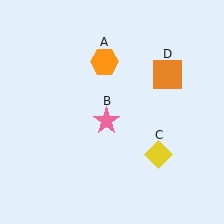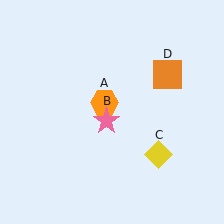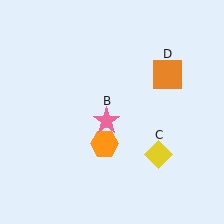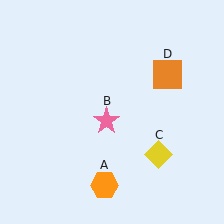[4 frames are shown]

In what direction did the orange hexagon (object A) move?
The orange hexagon (object A) moved down.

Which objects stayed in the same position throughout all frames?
Pink star (object B) and yellow diamond (object C) and orange square (object D) remained stationary.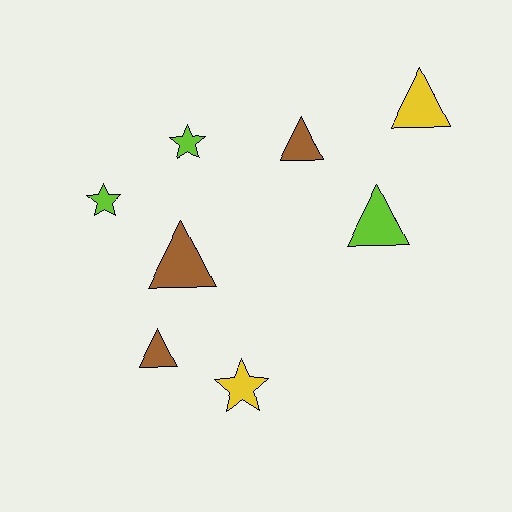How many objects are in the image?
There are 8 objects.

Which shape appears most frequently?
Triangle, with 5 objects.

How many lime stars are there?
There are 2 lime stars.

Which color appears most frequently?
Lime, with 3 objects.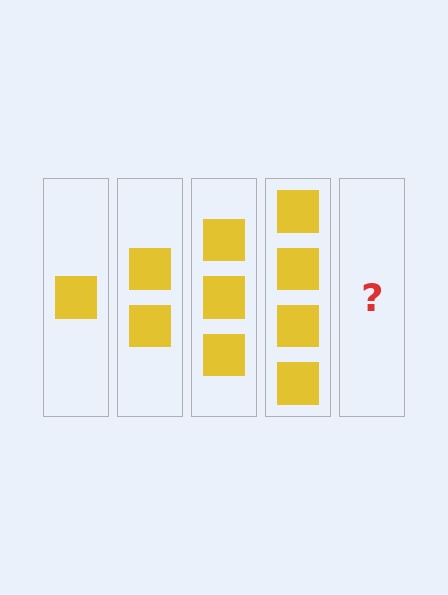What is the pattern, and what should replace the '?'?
The pattern is that each step adds one more square. The '?' should be 5 squares.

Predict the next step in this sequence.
The next step is 5 squares.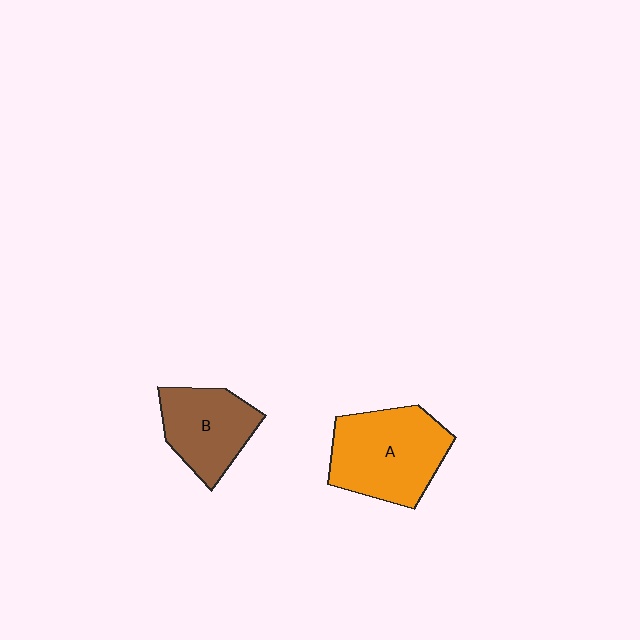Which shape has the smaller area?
Shape B (brown).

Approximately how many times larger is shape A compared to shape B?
Approximately 1.4 times.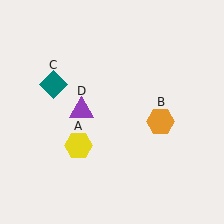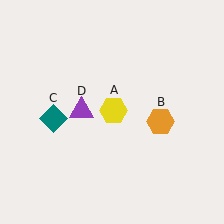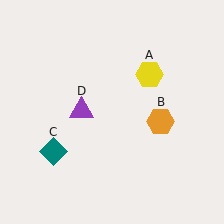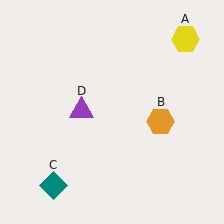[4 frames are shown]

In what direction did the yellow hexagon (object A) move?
The yellow hexagon (object A) moved up and to the right.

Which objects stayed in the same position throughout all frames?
Orange hexagon (object B) and purple triangle (object D) remained stationary.